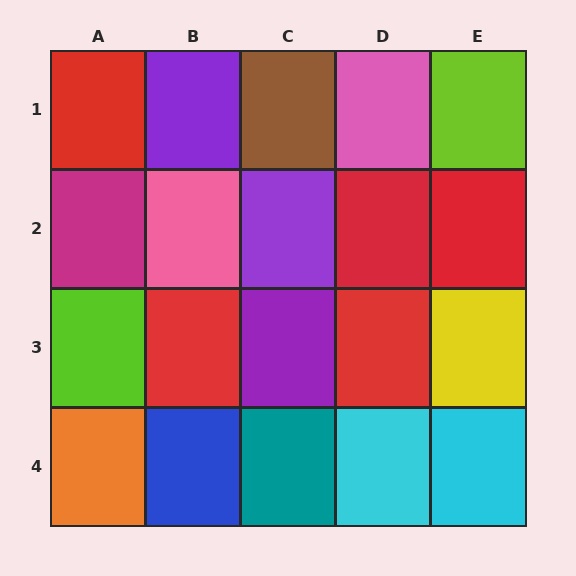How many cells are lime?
2 cells are lime.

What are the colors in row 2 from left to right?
Magenta, pink, purple, red, red.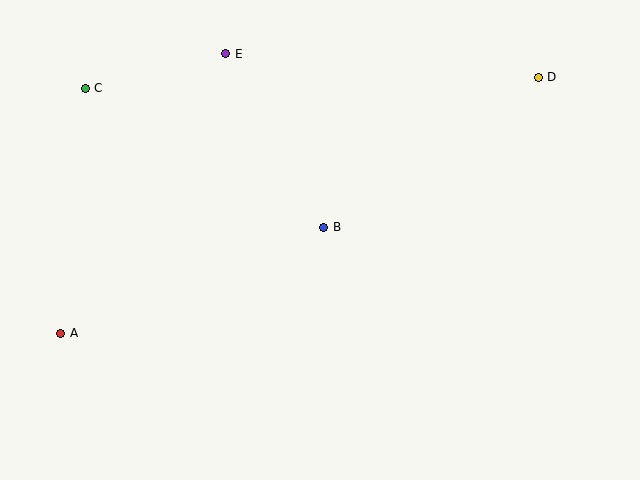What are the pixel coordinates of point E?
Point E is at (226, 54).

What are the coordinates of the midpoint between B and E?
The midpoint between B and E is at (275, 140).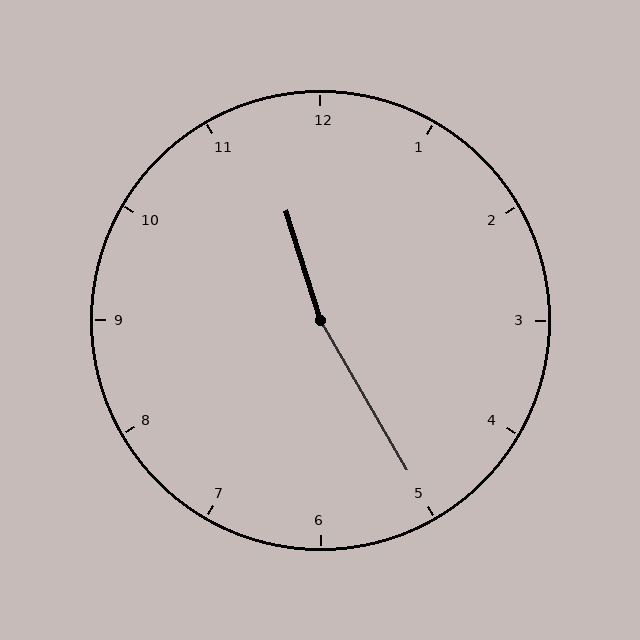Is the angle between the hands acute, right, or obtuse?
It is obtuse.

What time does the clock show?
11:25.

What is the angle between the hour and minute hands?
Approximately 168 degrees.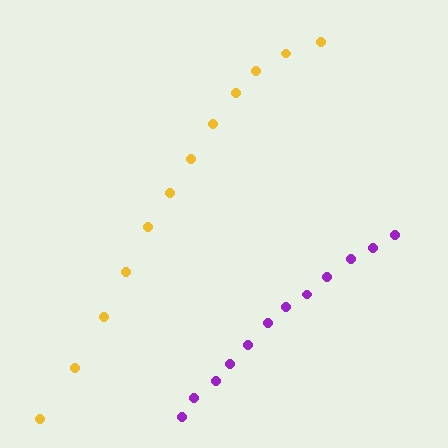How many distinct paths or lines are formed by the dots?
There are 2 distinct paths.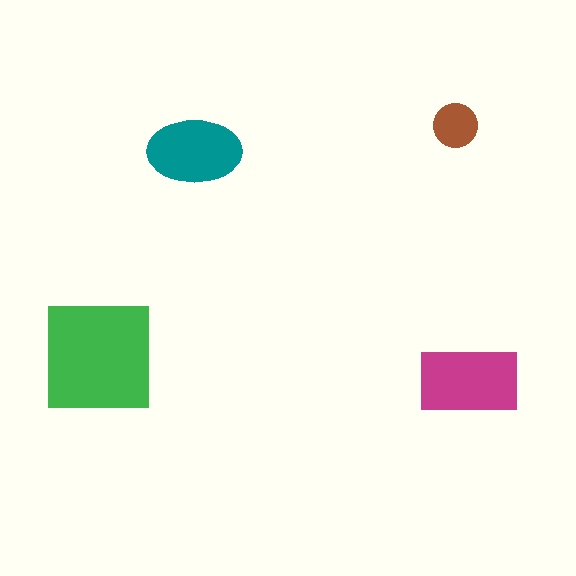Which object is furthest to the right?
The magenta rectangle is rightmost.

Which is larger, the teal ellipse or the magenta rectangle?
The magenta rectangle.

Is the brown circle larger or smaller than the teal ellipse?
Smaller.